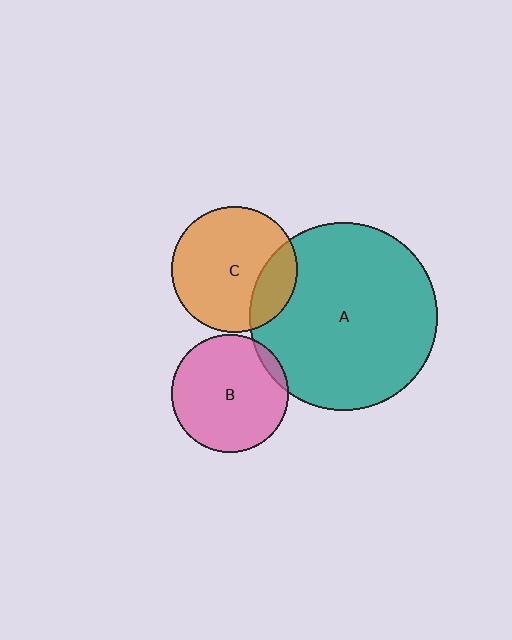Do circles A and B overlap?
Yes.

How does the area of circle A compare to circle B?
Approximately 2.5 times.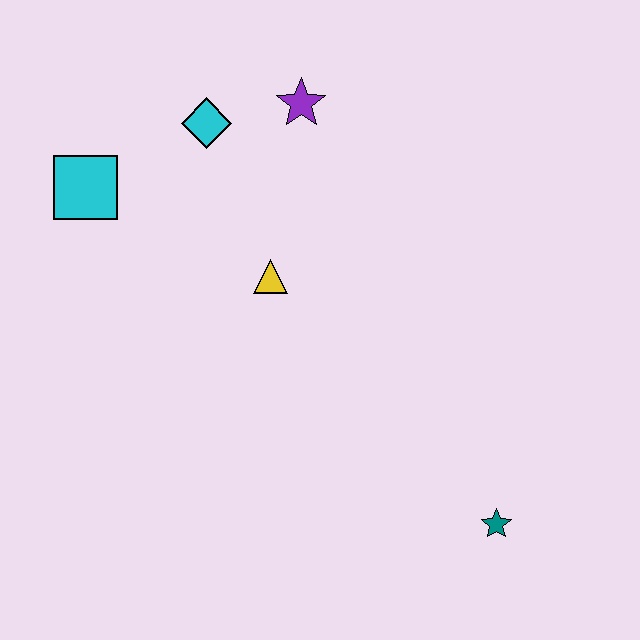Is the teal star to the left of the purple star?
No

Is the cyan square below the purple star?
Yes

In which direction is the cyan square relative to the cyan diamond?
The cyan square is to the left of the cyan diamond.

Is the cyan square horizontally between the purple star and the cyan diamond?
No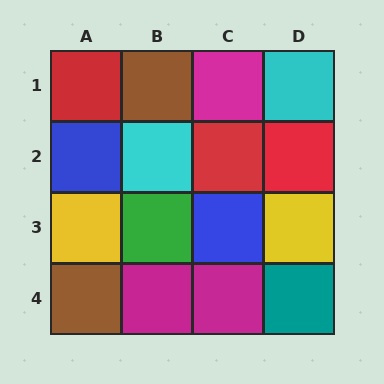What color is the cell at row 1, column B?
Brown.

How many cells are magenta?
3 cells are magenta.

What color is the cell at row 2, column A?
Blue.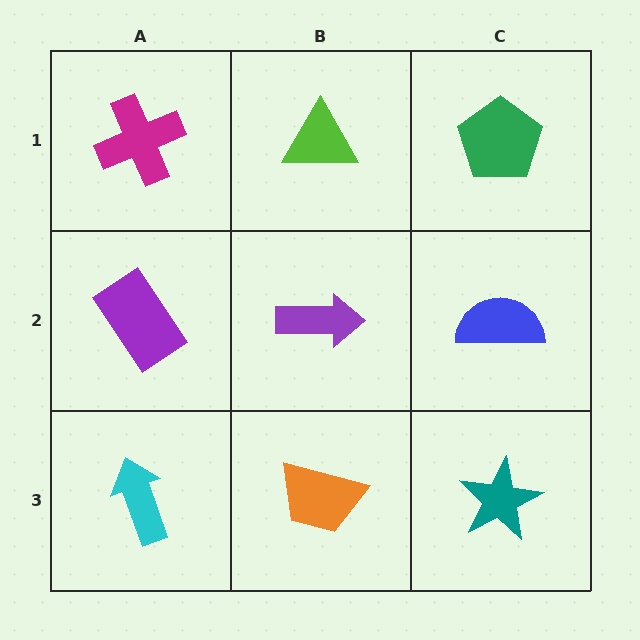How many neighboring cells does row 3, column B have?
3.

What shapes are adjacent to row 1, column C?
A blue semicircle (row 2, column C), a lime triangle (row 1, column B).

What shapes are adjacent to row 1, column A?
A purple rectangle (row 2, column A), a lime triangle (row 1, column B).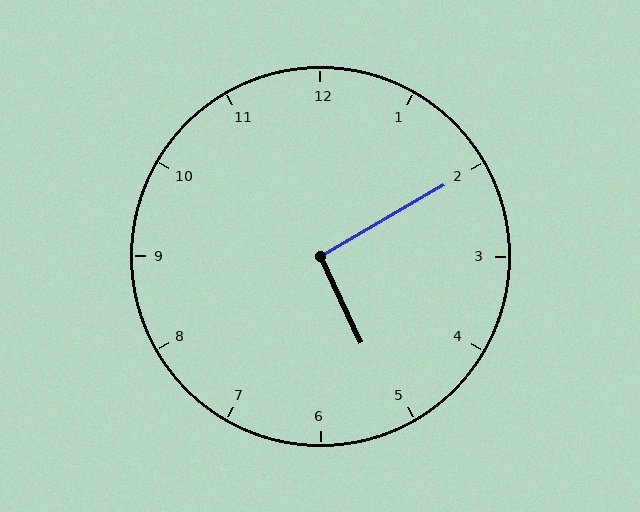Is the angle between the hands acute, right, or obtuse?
It is right.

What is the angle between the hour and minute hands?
Approximately 95 degrees.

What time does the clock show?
5:10.